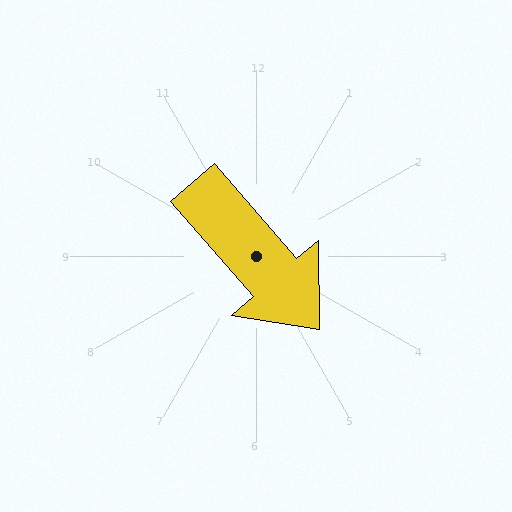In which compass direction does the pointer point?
Southeast.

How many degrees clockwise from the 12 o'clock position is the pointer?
Approximately 139 degrees.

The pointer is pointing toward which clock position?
Roughly 5 o'clock.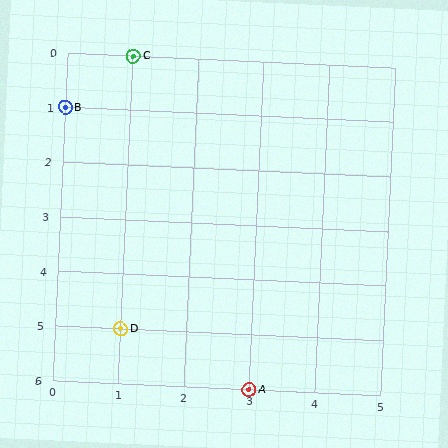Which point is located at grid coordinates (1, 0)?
Point C is at (1, 0).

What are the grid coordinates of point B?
Point B is at grid coordinates (0, 1).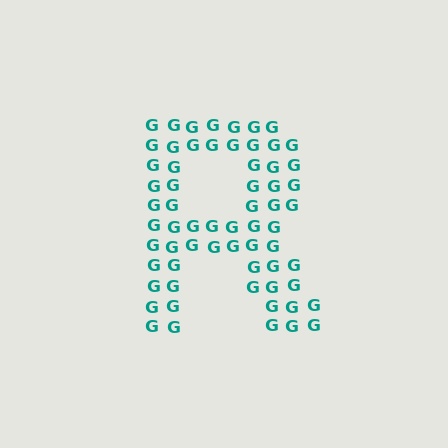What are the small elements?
The small elements are letter G's.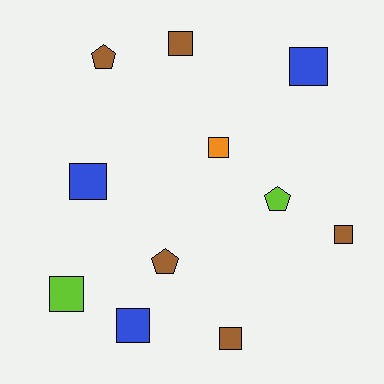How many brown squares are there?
There are 3 brown squares.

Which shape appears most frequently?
Square, with 8 objects.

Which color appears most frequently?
Brown, with 5 objects.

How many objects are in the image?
There are 11 objects.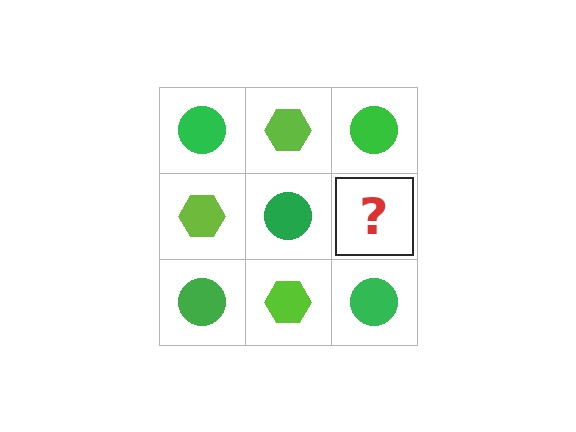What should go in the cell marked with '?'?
The missing cell should contain a lime hexagon.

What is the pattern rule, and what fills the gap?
The rule is that it alternates green circle and lime hexagon in a checkerboard pattern. The gap should be filled with a lime hexagon.